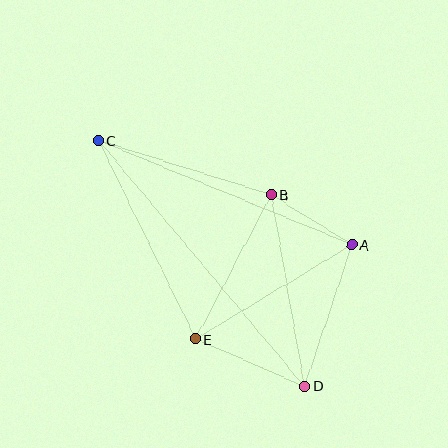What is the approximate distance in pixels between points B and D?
The distance between B and D is approximately 194 pixels.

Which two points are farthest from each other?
Points C and D are farthest from each other.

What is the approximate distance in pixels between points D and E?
The distance between D and E is approximately 119 pixels.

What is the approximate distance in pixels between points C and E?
The distance between C and E is approximately 221 pixels.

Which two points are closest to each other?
Points A and B are closest to each other.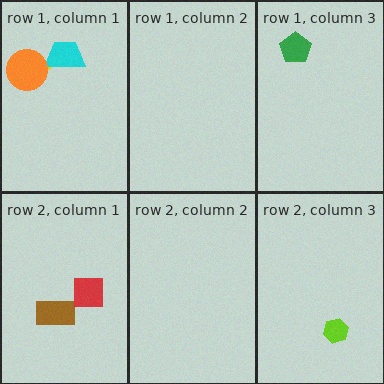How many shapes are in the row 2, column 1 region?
2.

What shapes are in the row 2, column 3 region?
The lime hexagon.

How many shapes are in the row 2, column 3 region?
1.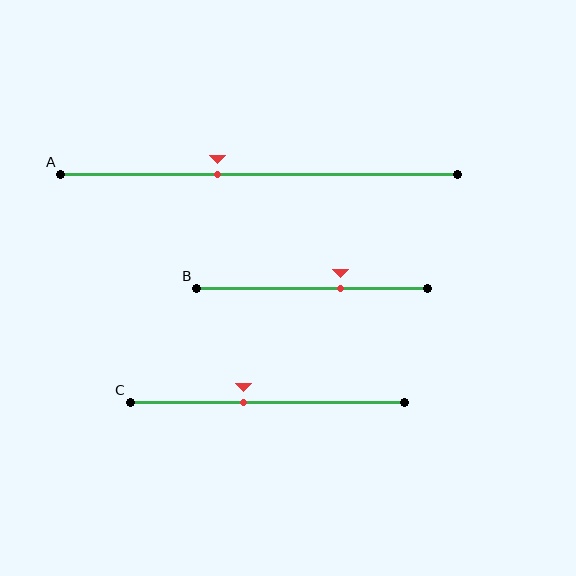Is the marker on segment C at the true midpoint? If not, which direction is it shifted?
No, the marker on segment C is shifted to the left by about 9% of the segment length.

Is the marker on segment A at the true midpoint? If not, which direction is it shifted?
No, the marker on segment A is shifted to the left by about 10% of the segment length.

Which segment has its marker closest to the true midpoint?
Segment C has its marker closest to the true midpoint.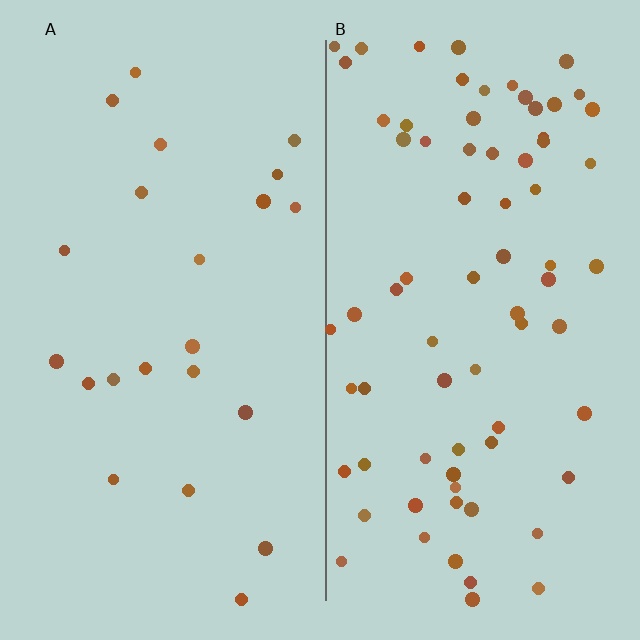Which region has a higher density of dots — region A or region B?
B (the right).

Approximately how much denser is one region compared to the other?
Approximately 3.3× — region B over region A.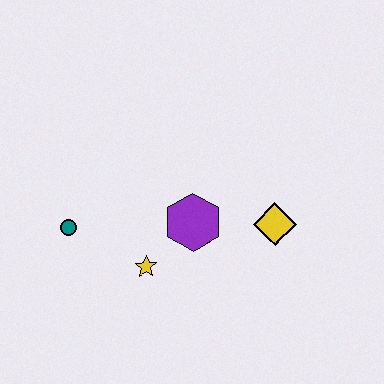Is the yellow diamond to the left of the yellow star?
No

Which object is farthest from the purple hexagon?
The teal circle is farthest from the purple hexagon.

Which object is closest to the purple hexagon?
The yellow star is closest to the purple hexagon.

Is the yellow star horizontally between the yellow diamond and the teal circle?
Yes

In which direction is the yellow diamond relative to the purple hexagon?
The yellow diamond is to the right of the purple hexagon.